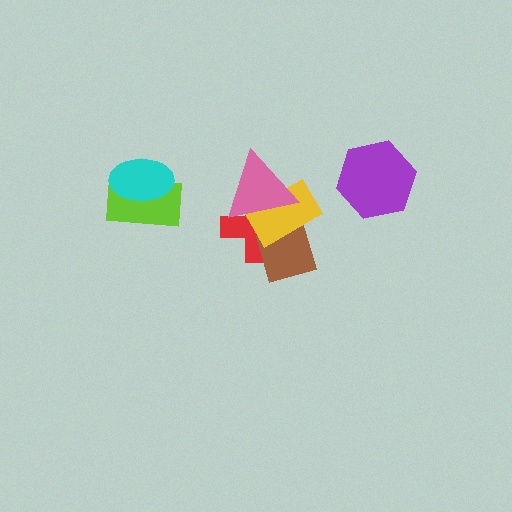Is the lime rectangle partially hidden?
Yes, it is partially covered by another shape.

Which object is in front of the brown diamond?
The yellow rectangle is in front of the brown diamond.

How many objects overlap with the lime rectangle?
1 object overlaps with the lime rectangle.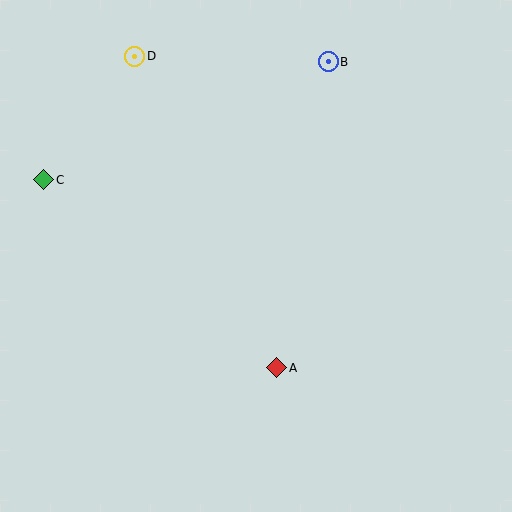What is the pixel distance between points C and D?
The distance between C and D is 153 pixels.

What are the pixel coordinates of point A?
Point A is at (277, 368).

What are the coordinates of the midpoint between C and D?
The midpoint between C and D is at (89, 118).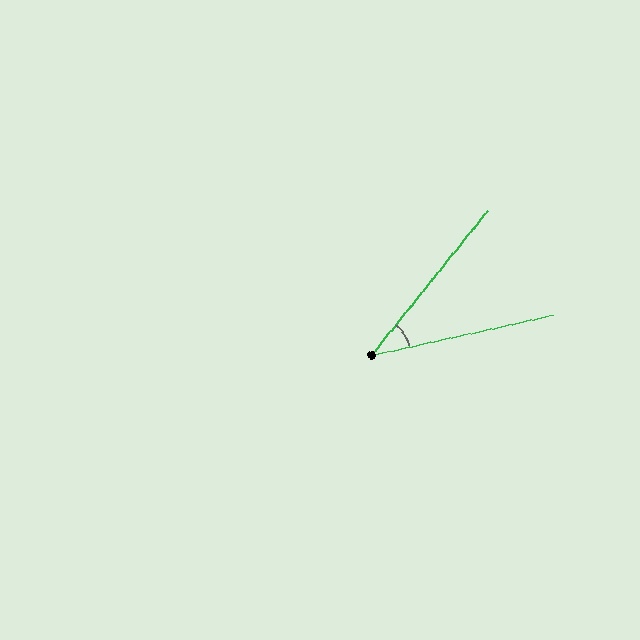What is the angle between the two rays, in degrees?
Approximately 39 degrees.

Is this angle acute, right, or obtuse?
It is acute.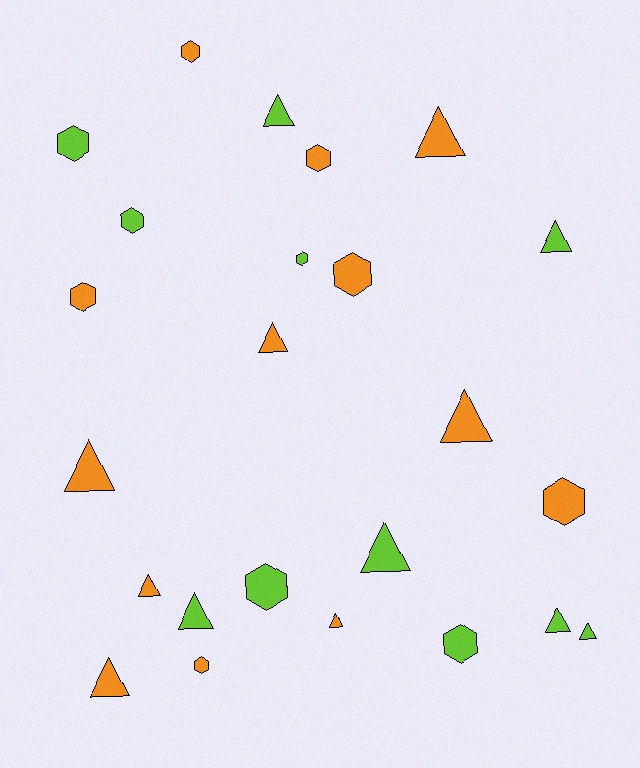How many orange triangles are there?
There are 7 orange triangles.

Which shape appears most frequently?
Triangle, with 13 objects.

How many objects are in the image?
There are 24 objects.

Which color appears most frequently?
Orange, with 13 objects.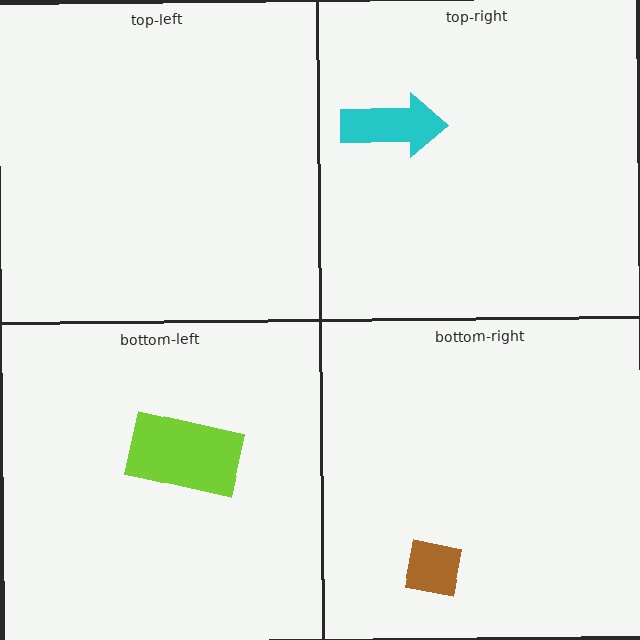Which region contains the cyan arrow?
The top-right region.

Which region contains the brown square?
The bottom-right region.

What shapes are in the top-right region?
The cyan arrow.